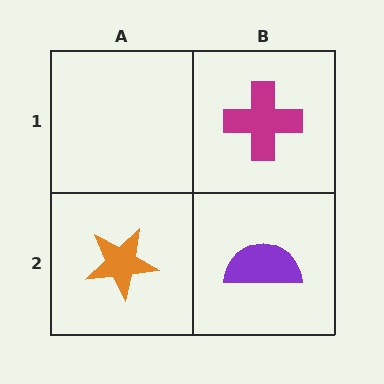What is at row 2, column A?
An orange star.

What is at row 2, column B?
A purple semicircle.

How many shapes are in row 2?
2 shapes.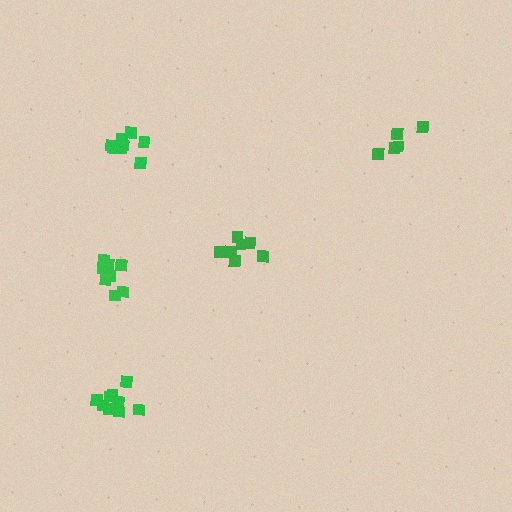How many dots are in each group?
Group 1: 9 dots, Group 2: 5 dots, Group 3: 8 dots, Group 4: 7 dots, Group 5: 9 dots (38 total).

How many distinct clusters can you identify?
There are 5 distinct clusters.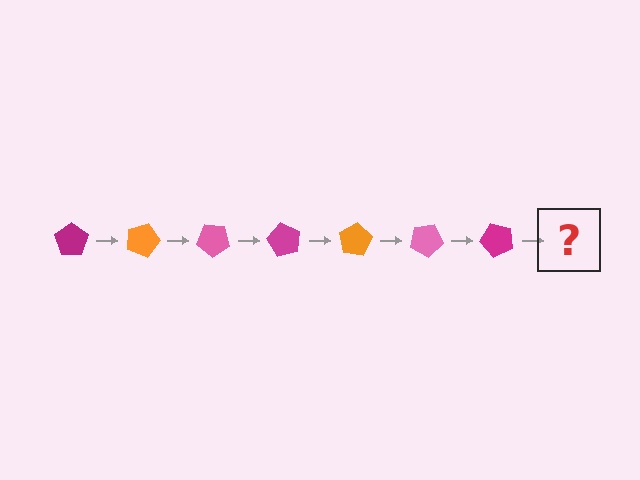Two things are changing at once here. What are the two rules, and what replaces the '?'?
The two rules are that it rotates 20 degrees each step and the color cycles through magenta, orange, and pink. The '?' should be an orange pentagon, rotated 140 degrees from the start.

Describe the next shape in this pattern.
It should be an orange pentagon, rotated 140 degrees from the start.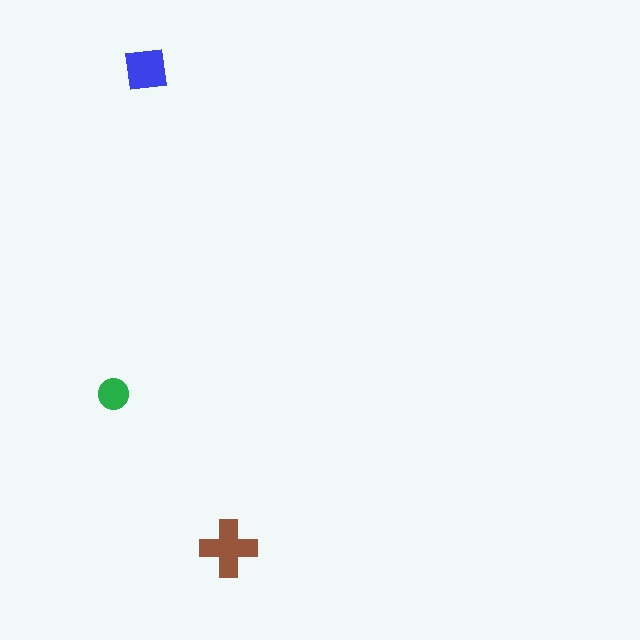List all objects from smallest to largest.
The green circle, the blue square, the brown cross.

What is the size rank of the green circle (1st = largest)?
3rd.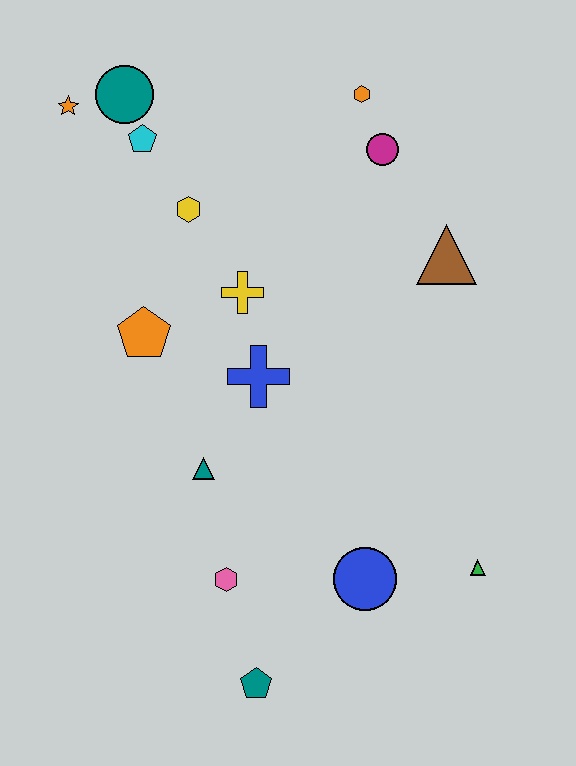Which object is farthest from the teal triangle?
The orange hexagon is farthest from the teal triangle.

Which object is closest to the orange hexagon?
The magenta circle is closest to the orange hexagon.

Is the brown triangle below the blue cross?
No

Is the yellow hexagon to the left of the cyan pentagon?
No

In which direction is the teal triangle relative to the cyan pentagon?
The teal triangle is below the cyan pentagon.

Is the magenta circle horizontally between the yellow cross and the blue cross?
No